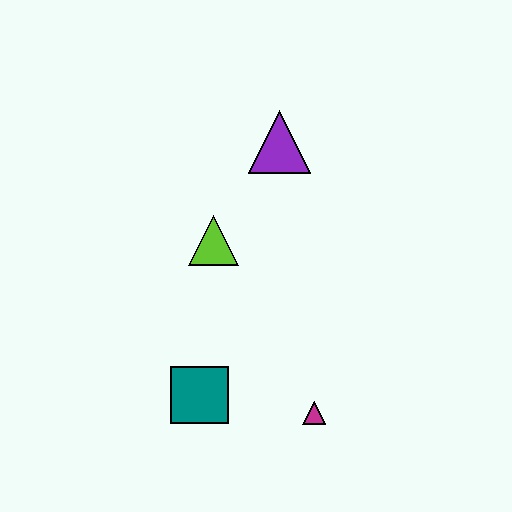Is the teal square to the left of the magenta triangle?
Yes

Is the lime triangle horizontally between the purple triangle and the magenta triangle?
No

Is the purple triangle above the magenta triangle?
Yes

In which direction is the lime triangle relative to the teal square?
The lime triangle is above the teal square.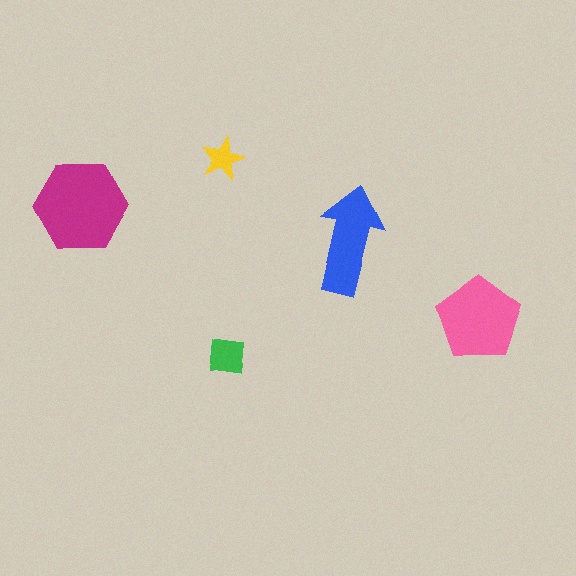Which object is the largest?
The magenta hexagon.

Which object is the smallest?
The yellow star.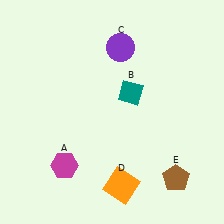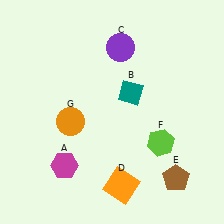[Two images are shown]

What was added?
A lime hexagon (F), an orange circle (G) were added in Image 2.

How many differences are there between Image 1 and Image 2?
There are 2 differences between the two images.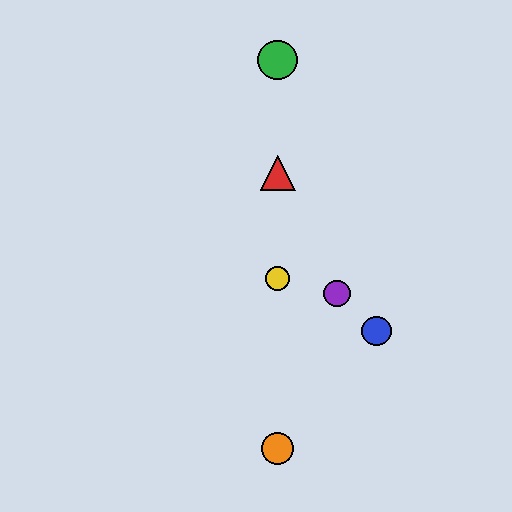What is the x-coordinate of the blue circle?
The blue circle is at x≈376.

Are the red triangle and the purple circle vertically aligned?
No, the red triangle is at x≈278 and the purple circle is at x≈337.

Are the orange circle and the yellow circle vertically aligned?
Yes, both are at x≈278.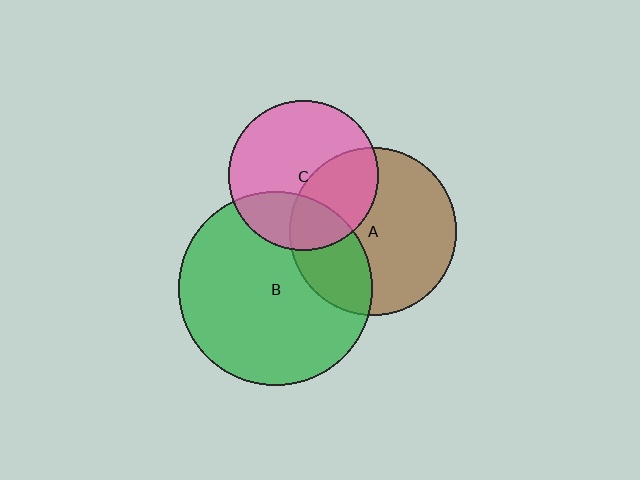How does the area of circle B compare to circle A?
Approximately 1.3 times.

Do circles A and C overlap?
Yes.